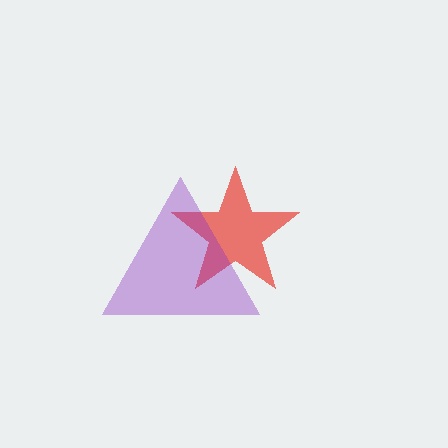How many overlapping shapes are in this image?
There are 2 overlapping shapes in the image.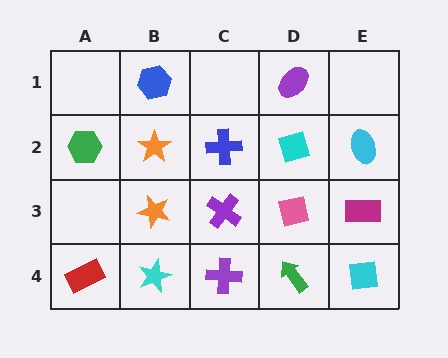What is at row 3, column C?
A purple cross.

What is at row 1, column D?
A purple ellipse.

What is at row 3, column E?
A magenta rectangle.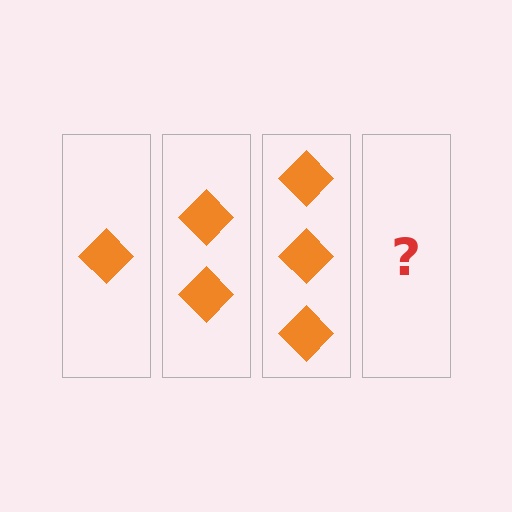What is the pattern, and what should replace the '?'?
The pattern is that each step adds one more diamond. The '?' should be 4 diamonds.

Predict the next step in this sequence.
The next step is 4 diamonds.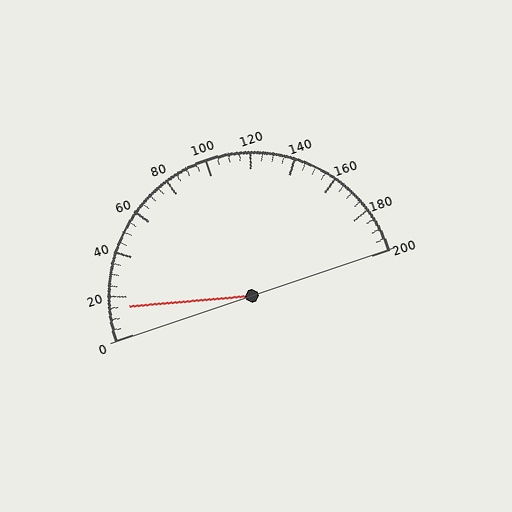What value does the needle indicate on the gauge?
The needle indicates approximately 15.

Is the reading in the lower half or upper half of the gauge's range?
The reading is in the lower half of the range (0 to 200).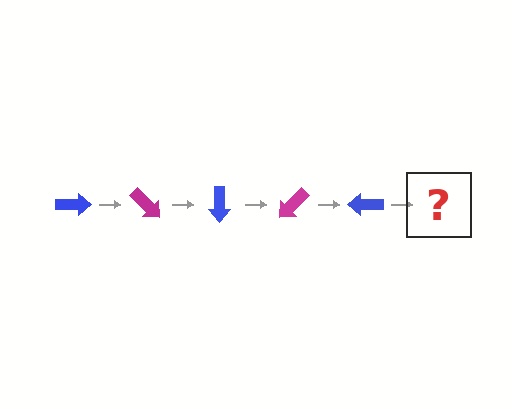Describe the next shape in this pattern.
It should be a magenta arrow, rotated 225 degrees from the start.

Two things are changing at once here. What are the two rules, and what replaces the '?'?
The two rules are that it rotates 45 degrees each step and the color cycles through blue and magenta. The '?' should be a magenta arrow, rotated 225 degrees from the start.